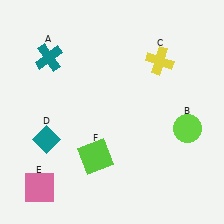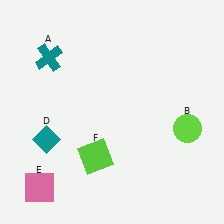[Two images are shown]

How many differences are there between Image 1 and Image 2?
There is 1 difference between the two images.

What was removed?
The yellow cross (C) was removed in Image 2.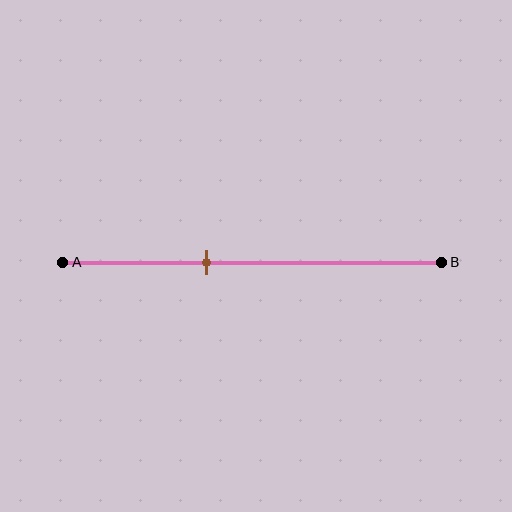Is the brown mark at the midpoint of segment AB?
No, the mark is at about 40% from A, not at the 50% midpoint.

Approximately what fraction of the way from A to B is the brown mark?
The brown mark is approximately 40% of the way from A to B.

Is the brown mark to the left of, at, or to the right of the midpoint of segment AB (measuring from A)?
The brown mark is to the left of the midpoint of segment AB.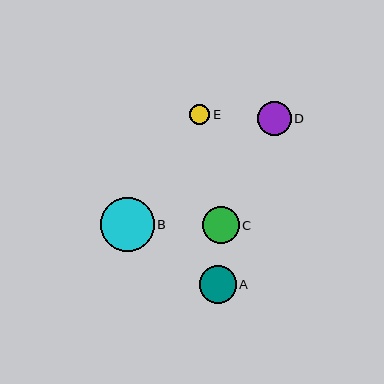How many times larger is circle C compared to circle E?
Circle C is approximately 1.8 times the size of circle E.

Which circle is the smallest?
Circle E is the smallest with a size of approximately 20 pixels.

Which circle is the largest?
Circle B is the largest with a size of approximately 53 pixels.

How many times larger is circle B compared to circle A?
Circle B is approximately 1.4 times the size of circle A.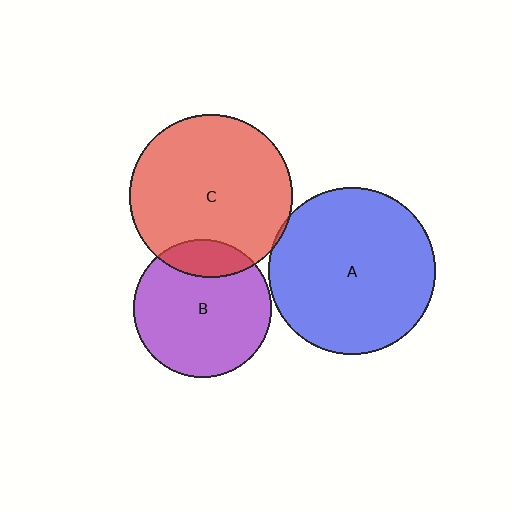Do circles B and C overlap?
Yes.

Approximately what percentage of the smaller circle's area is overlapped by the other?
Approximately 15%.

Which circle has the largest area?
Circle A (blue).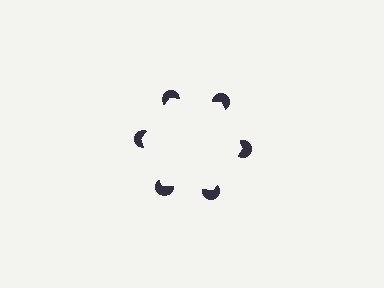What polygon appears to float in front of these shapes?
An illusory hexagon — its edges are inferred from the aligned wedge cuts in the pac-man discs, not physically drawn.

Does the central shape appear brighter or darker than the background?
It typically appears slightly brighter than the background, even though no actual brightness change is drawn.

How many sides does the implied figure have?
6 sides.